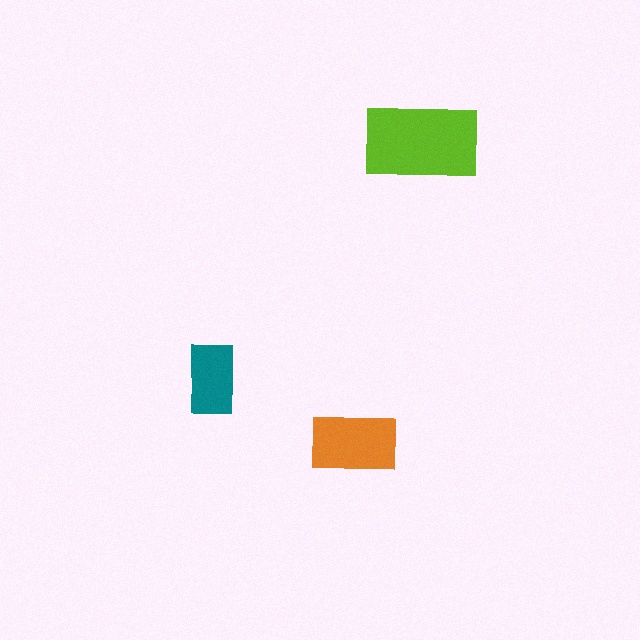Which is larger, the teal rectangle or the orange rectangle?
The orange one.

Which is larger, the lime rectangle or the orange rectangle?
The lime one.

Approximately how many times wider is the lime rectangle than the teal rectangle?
About 1.5 times wider.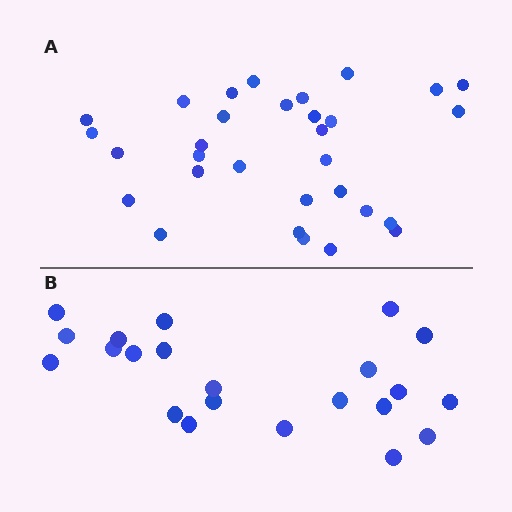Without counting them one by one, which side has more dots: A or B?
Region A (the top region) has more dots.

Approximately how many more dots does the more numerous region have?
Region A has roughly 8 or so more dots than region B.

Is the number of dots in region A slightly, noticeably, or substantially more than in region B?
Region A has noticeably more, but not dramatically so. The ratio is roughly 1.4 to 1.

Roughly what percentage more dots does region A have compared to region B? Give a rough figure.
About 40% more.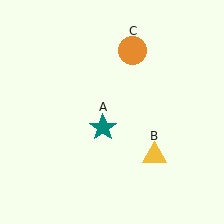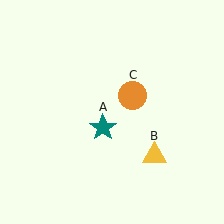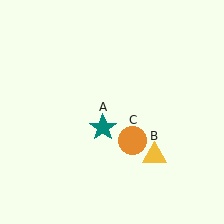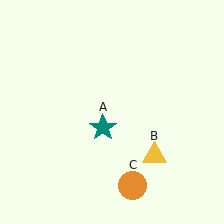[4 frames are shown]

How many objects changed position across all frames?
1 object changed position: orange circle (object C).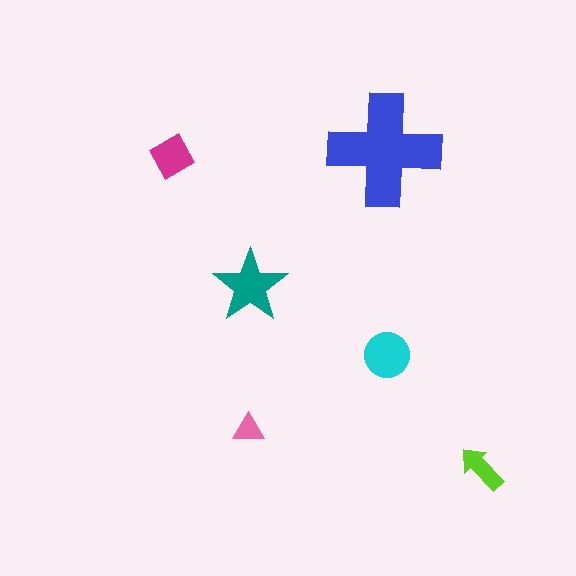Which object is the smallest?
The pink triangle.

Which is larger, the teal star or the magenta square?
The teal star.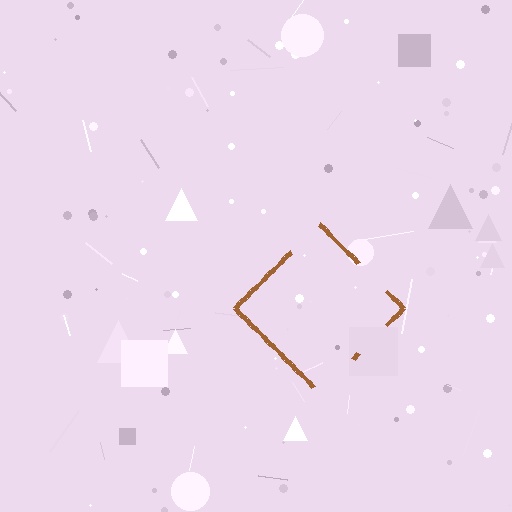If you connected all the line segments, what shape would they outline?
They would outline a diamond.